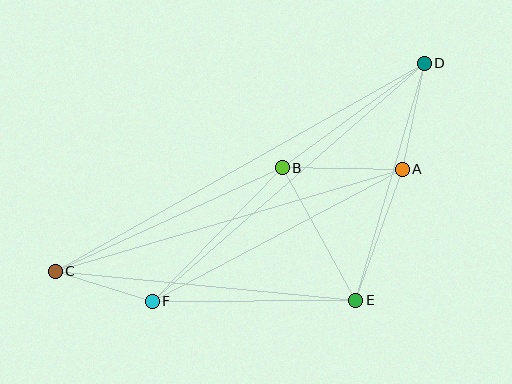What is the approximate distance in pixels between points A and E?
The distance between A and E is approximately 139 pixels.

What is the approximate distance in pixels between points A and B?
The distance between A and B is approximately 120 pixels.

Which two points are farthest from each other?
Points C and D are farthest from each other.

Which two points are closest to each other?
Points C and F are closest to each other.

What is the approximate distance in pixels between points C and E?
The distance between C and E is approximately 302 pixels.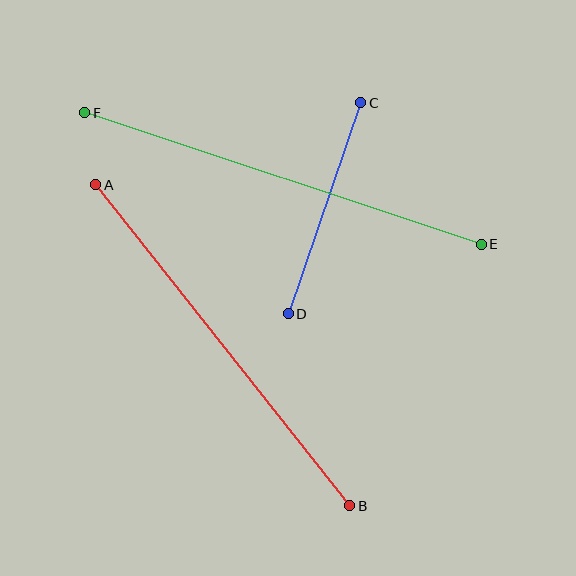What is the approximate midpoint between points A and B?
The midpoint is at approximately (223, 345) pixels.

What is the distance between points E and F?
The distance is approximately 418 pixels.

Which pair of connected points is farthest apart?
Points E and F are farthest apart.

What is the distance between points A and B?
The distance is approximately 409 pixels.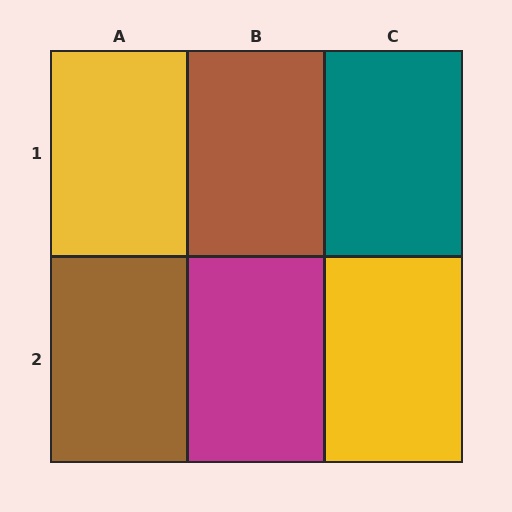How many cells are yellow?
2 cells are yellow.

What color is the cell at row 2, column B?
Magenta.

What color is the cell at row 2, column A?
Brown.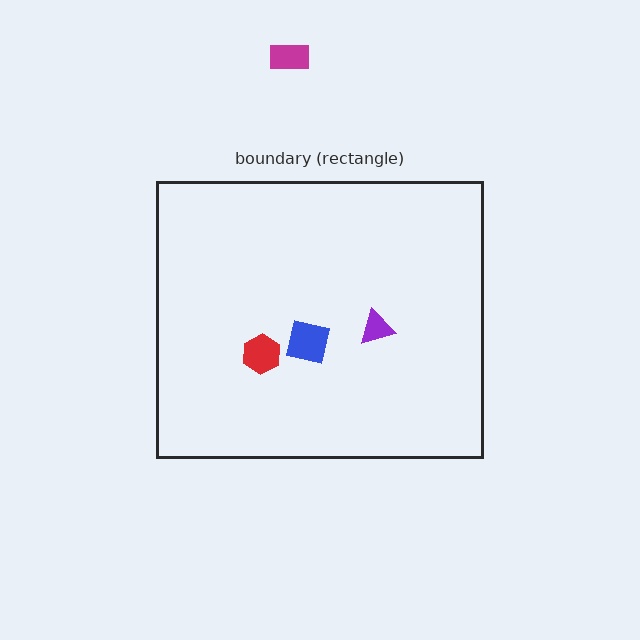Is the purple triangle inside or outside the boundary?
Inside.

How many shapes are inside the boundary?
3 inside, 1 outside.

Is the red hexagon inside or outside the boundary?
Inside.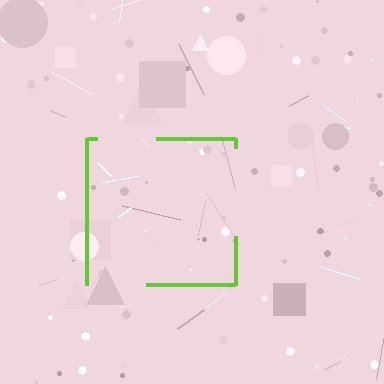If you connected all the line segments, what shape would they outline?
They would outline a square.